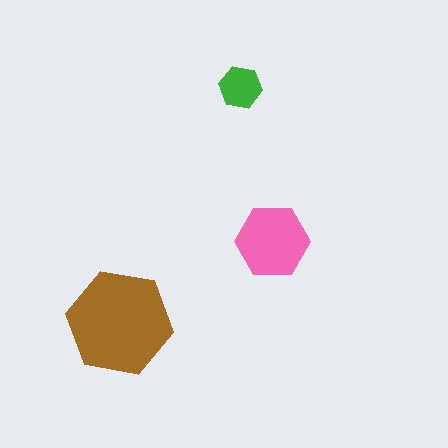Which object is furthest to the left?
The brown hexagon is leftmost.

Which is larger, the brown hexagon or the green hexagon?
The brown one.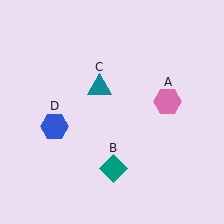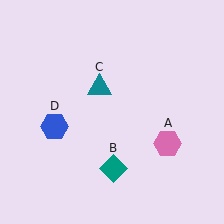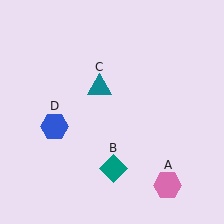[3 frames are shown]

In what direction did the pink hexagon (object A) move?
The pink hexagon (object A) moved down.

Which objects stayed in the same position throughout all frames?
Teal diamond (object B) and teal triangle (object C) and blue hexagon (object D) remained stationary.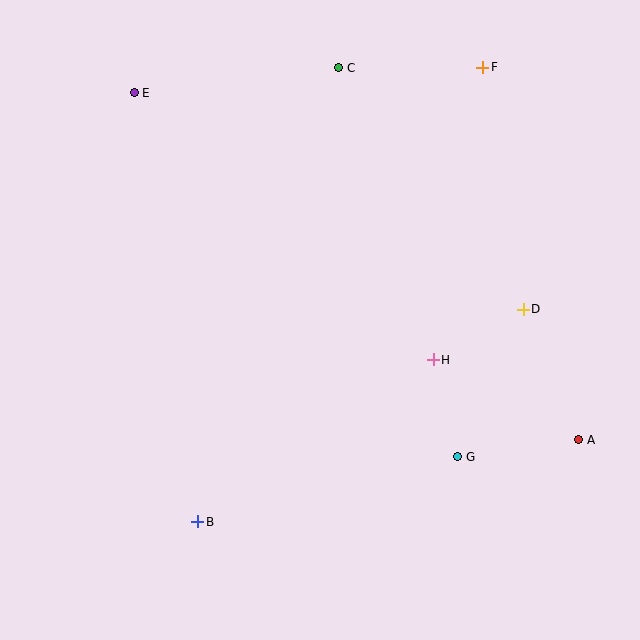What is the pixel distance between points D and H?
The distance between D and H is 103 pixels.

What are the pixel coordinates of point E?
Point E is at (134, 93).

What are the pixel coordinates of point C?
Point C is at (339, 68).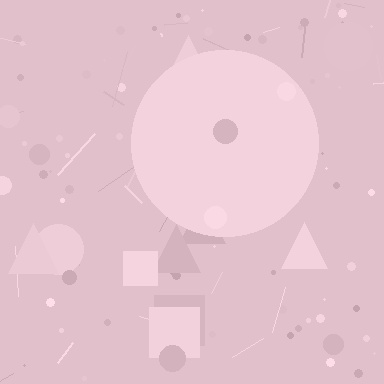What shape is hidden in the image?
A circle is hidden in the image.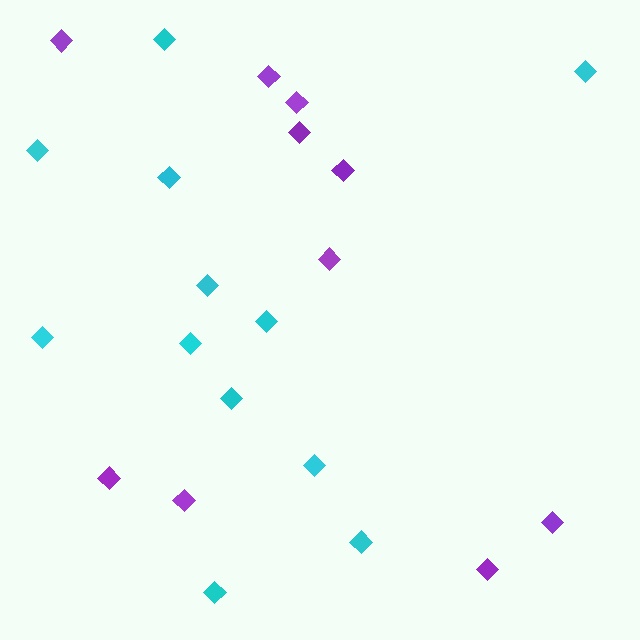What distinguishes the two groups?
There are 2 groups: one group of cyan diamonds (12) and one group of purple diamonds (10).